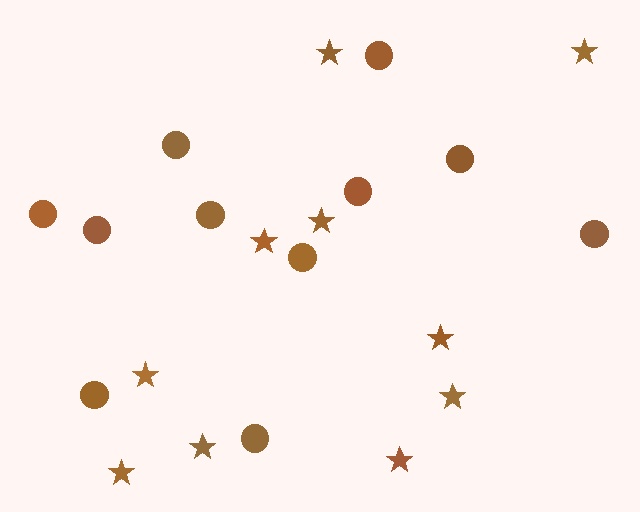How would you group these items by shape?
There are 2 groups: one group of circles (11) and one group of stars (10).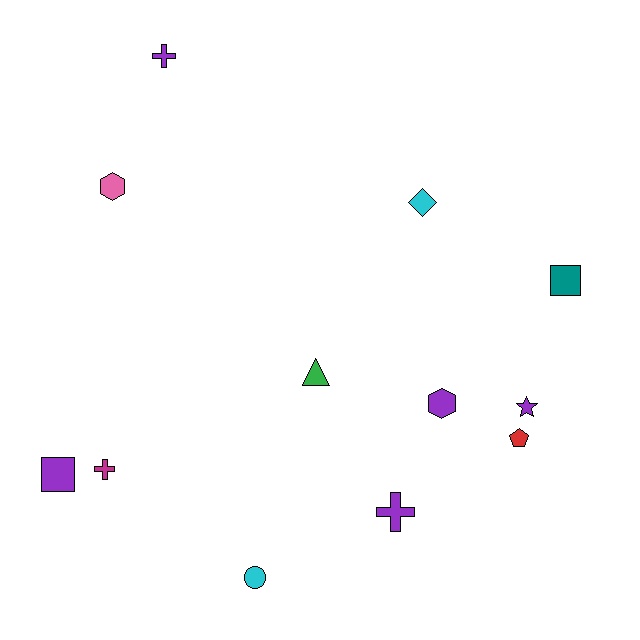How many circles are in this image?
There is 1 circle.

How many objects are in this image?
There are 12 objects.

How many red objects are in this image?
There is 1 red object.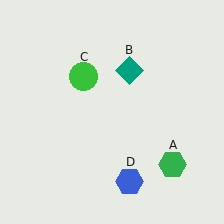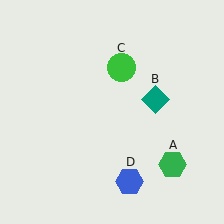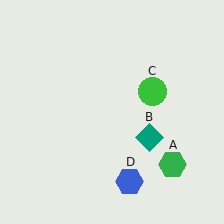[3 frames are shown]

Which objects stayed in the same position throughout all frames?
Green hexagon (object A) and blue hexagon (object D) remained stationary.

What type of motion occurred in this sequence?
The teal diamond (object B), green circle (object C) rotated clockwise around the center of the scene.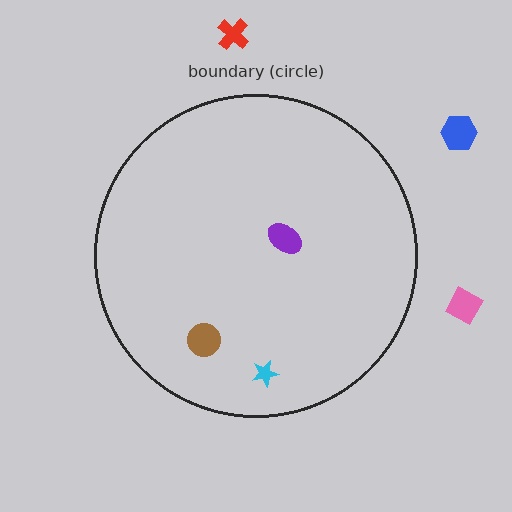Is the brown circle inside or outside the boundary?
Inside.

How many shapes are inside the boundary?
3 inside, 3 outside.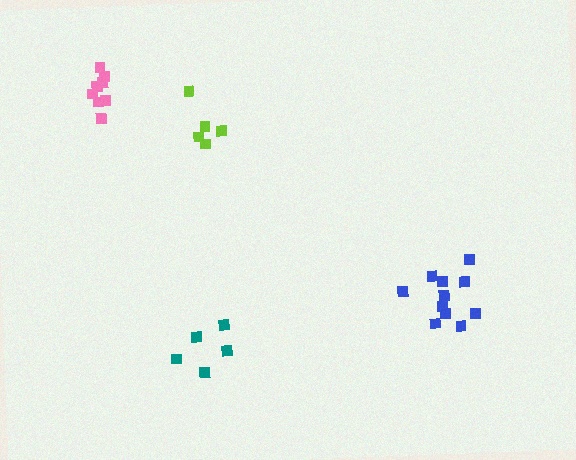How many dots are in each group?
Group 1: 5 dots, Group 2: 5 dots, Group 3: 11 dots, Group 4: 8 dots (29 total).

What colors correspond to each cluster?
The clusters are colored: lime, teal, blue, pink.